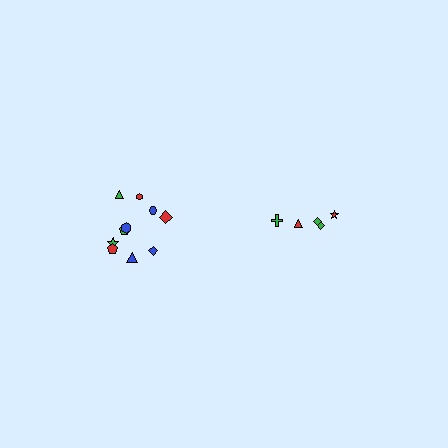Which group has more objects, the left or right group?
The left group.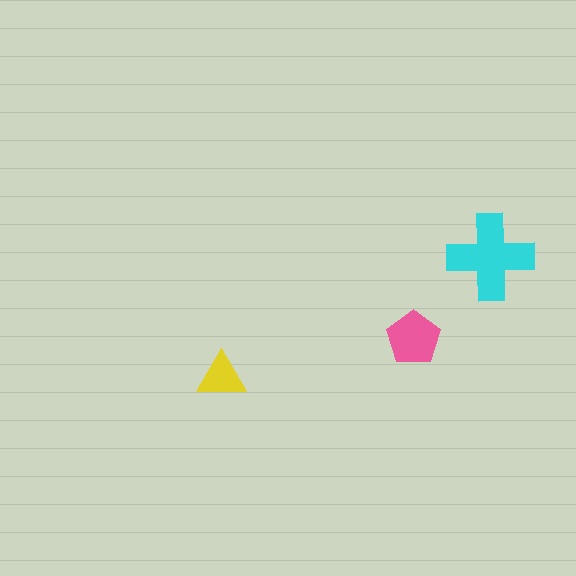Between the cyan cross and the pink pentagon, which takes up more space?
The cyan cross.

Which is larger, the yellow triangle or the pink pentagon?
The pink pentagon.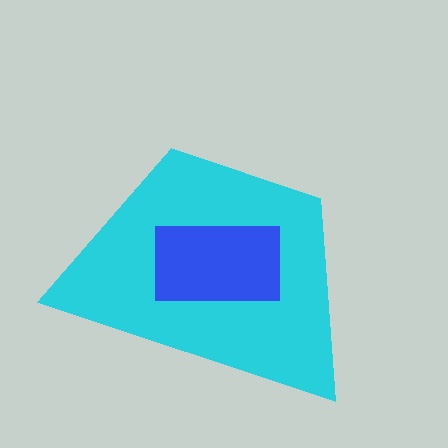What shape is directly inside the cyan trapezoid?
The blue rectangle.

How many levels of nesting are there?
2.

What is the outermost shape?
The cyan trapezoid.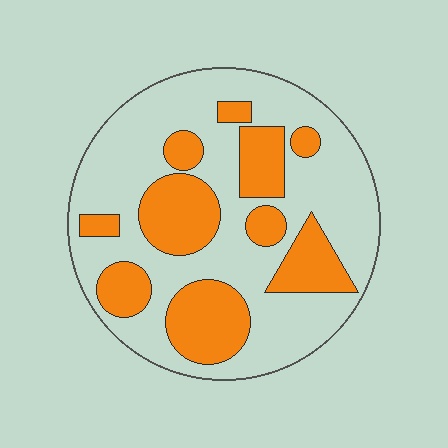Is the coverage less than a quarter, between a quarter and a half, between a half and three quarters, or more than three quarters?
Between a quarter and a half.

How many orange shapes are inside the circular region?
10.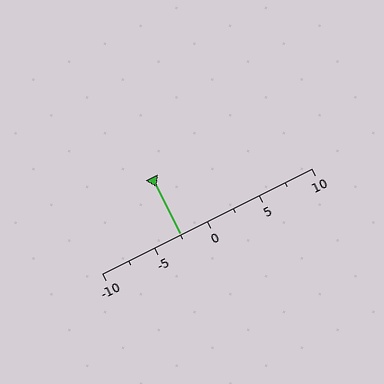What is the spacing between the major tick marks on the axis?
The major ticks are spaced 5 apart.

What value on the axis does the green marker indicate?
The marker indicates approximately -2.5.